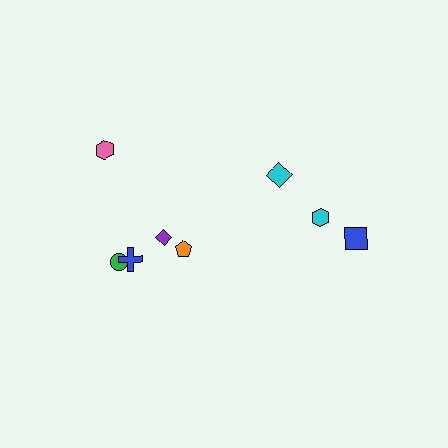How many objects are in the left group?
There are 5 objects.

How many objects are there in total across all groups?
There are 8 objects.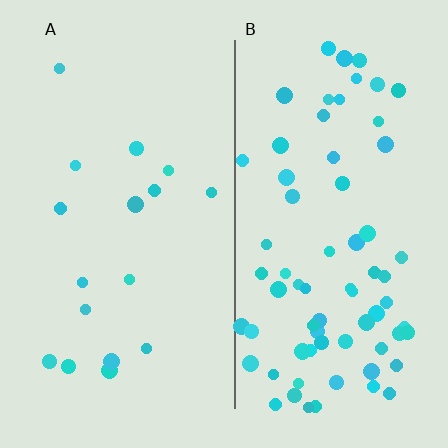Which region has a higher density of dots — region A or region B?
B (the right).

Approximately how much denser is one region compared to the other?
Approximately 4.3× — region B over region A.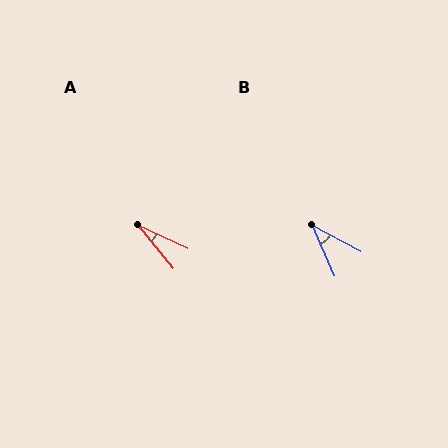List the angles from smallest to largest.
A (25°), B (39°).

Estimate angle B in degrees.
Approximately 39 degrees.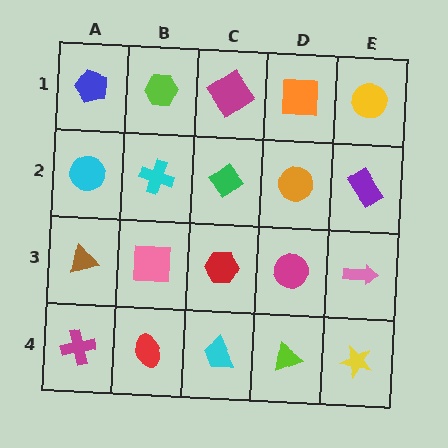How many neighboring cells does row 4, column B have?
3.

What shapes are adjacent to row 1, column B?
A cyan cross (row 2, column B), a blue pentagon (row 1, column A), a magenta diamond (row 1, column C).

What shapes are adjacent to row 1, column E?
A purple rectangle (row 2, column E), an orange square (row 1, column D).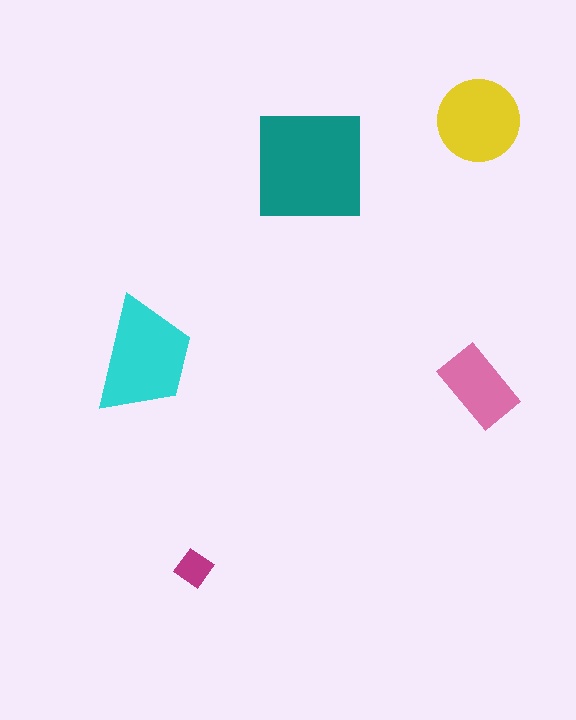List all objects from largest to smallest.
The teal square, the cyan trapezoid, the yellow circle, the pink rectangle, the magenta diamond.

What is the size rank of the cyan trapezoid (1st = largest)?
2nd.